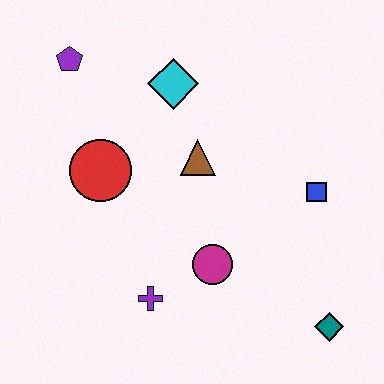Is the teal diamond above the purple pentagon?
No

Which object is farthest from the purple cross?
The purple pentagon is farthest from the purple cross.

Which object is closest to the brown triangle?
The cyan diamond is closest to the brown triangle.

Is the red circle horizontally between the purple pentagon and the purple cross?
Yes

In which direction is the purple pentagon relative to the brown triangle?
The purple pentagon is to the left of the brown triangle.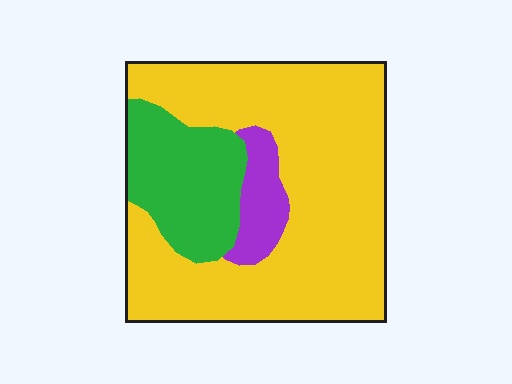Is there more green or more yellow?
Yellow.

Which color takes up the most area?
Yellow, at roughly 70%.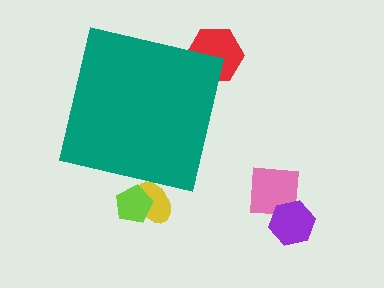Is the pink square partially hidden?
No, the pink square is fully visible.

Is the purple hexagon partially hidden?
No, the purple hexagon is fully visible.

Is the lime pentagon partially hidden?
Yes, the lime pentagon is partially hidden behind the teal square.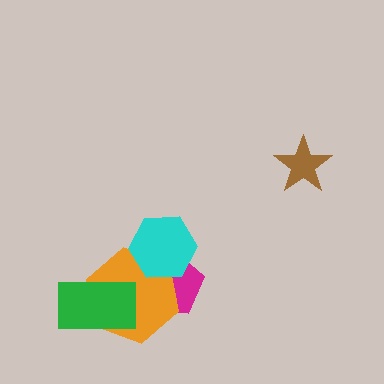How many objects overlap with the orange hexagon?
3 objects overlap with the orange hexagon.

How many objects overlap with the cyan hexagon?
2 objects overlap with the cyan hexagon.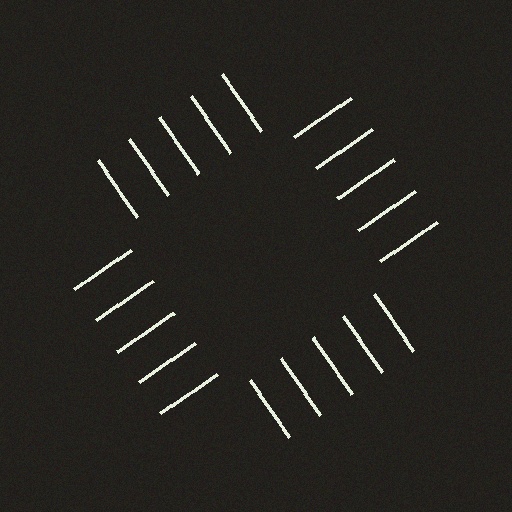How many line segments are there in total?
20 — 5 along each of the 4 edges.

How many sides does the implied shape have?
4 sides — the line-ends trace a square.